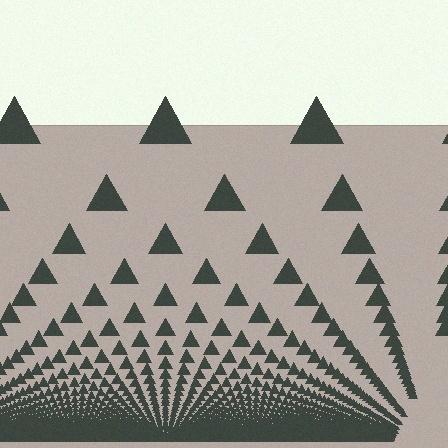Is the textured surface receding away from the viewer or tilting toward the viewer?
The surface appears to tilt toward the viewer. Texture elements get larger and sparser toward the top.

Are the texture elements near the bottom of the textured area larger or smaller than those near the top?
Smaller. The gradient is inverted — elements near the bottom are smaller and denser.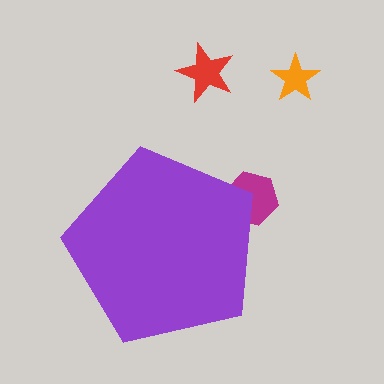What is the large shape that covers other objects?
A purple pentagon.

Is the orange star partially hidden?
No, the orange star is fully visible.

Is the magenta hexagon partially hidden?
Yes, the magenta hexagon is partially hidden behind the purple pentagon.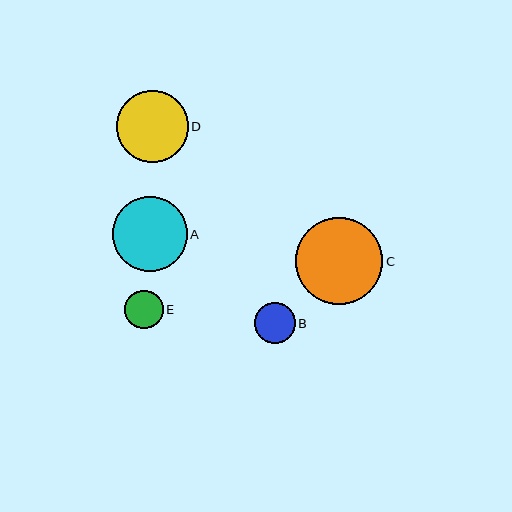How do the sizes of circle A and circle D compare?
Circle A and circle D are approximately the same size.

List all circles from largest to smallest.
From largest to smallest: C, A, D, B, E.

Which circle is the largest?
Circle C is the largest with a size of approximately 87 pixels.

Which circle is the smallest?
Circle E is the smallest with a size of approximately 38 pixels.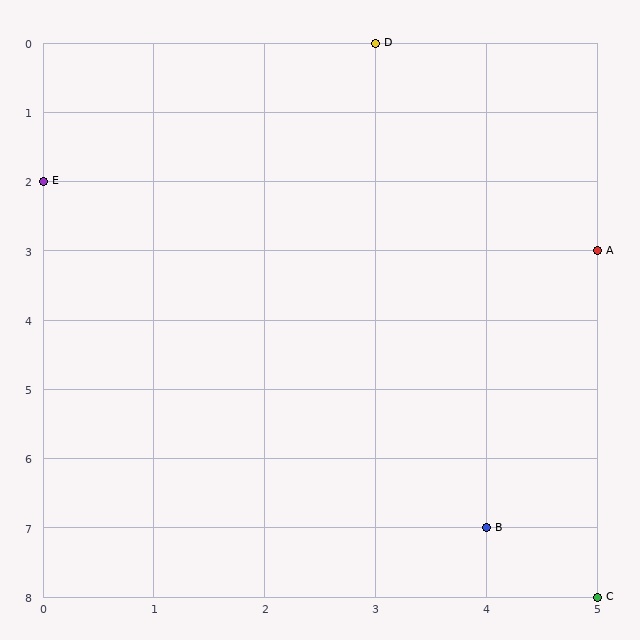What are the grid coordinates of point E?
Point E is at grid coordinates (0, 2).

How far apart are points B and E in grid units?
Points B and E are 4 columns and 5 rows apart (about 6.4 grid units diagonally).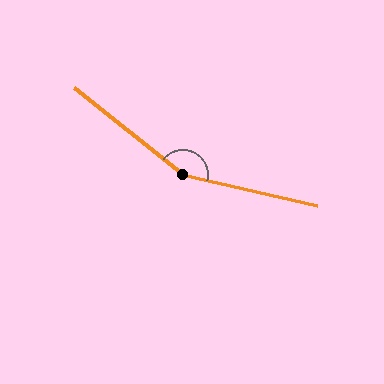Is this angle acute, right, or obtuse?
It is obtuse.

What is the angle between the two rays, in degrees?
Approximately 154 degrees.